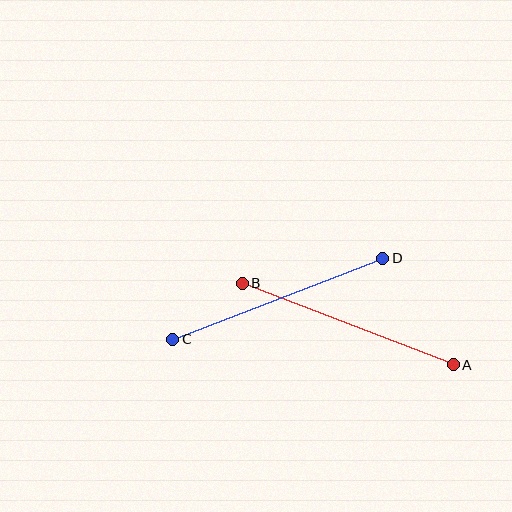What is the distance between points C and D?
The distance is approximately 225 pixels.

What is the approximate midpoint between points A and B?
The midpoint is at approximately (348, 324) pixels.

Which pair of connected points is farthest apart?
Points A and B are farthest apart.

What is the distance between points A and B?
The distance is approximately 226 pixels.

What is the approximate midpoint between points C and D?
The midpoint is at approximately (278, 299) pixels.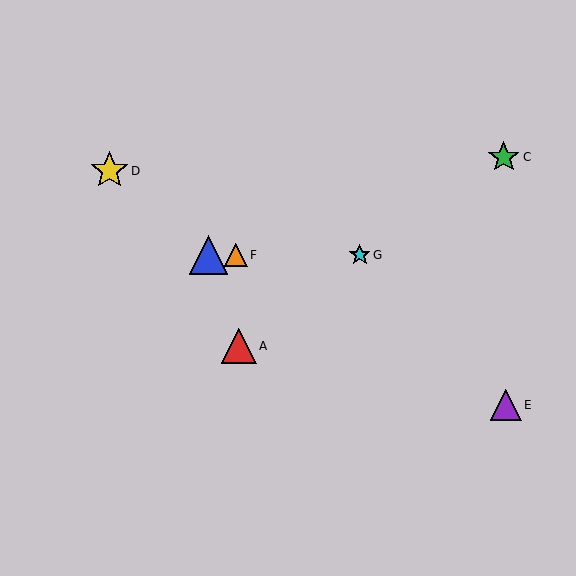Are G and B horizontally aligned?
Yes, both are at y≈255.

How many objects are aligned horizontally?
3 objects (B, F, G) are aligned horizontally.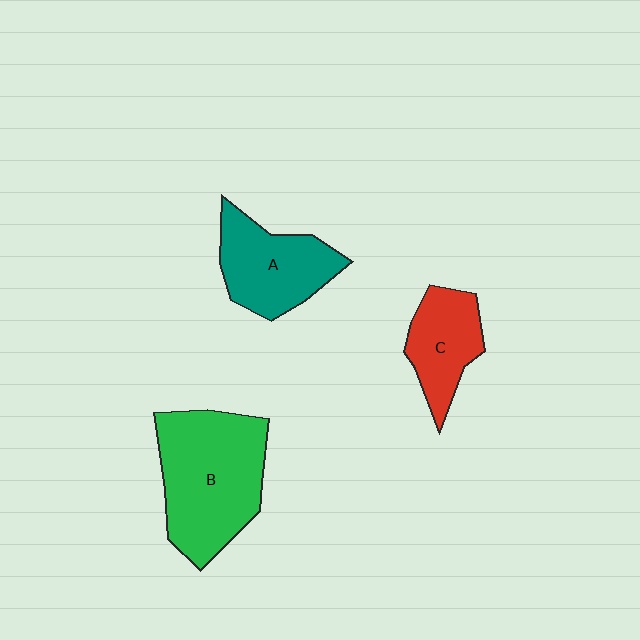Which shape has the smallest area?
Shape C (red).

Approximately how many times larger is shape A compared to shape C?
Approximately 1.3 times.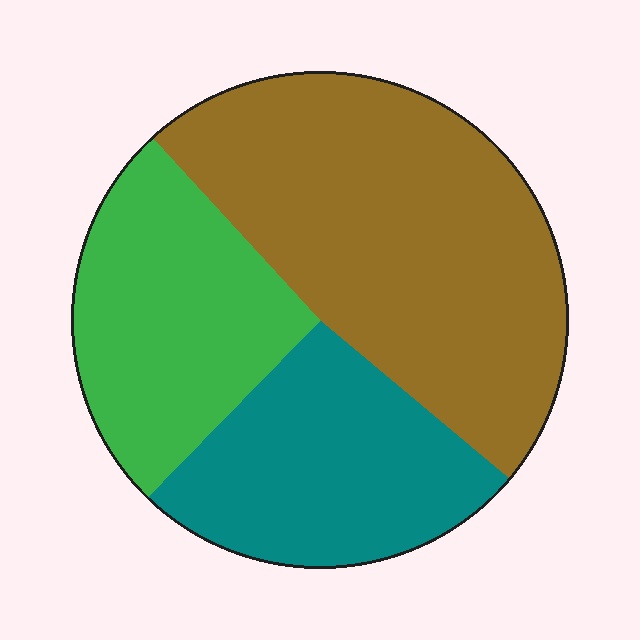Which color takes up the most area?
Brown, at roughly 50%.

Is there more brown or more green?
Brown.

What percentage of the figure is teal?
Teal covers around 25% of the figure.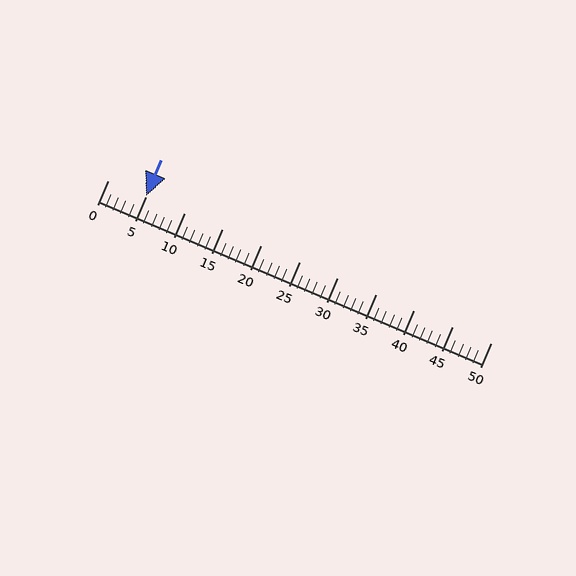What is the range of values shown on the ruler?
The ruler shows values from 0 to 50.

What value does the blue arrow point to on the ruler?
The blue arrow points to approximately 5.